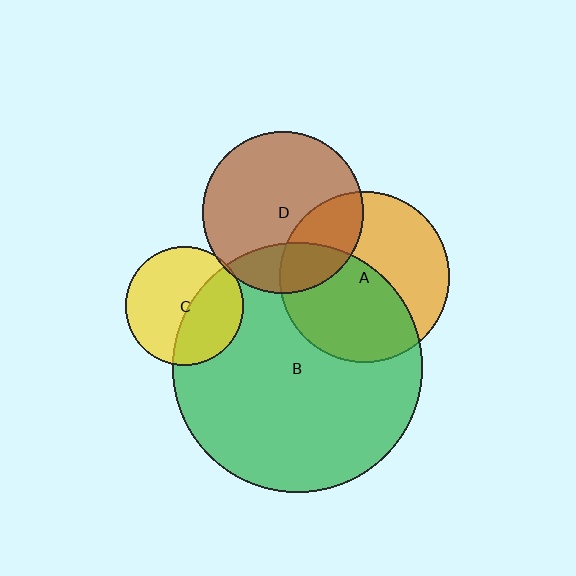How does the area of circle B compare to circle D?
Approximately 2.4 times.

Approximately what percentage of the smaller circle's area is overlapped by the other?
Approximately 20%.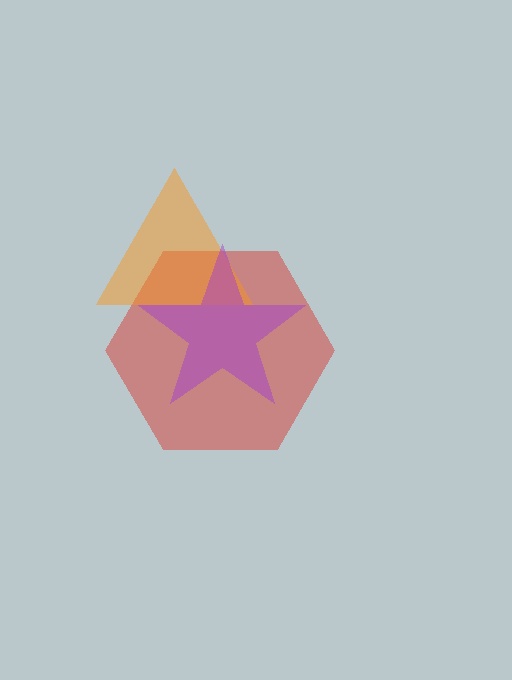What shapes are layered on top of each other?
The layered shapes are: a red hexagon, an orange triangle, a purple star.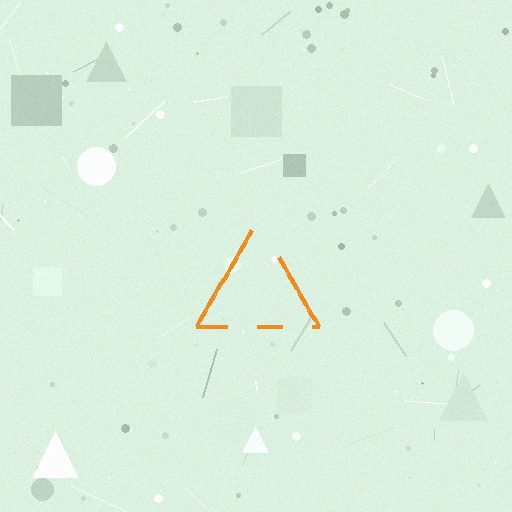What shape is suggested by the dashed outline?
The dashed outline suggests a triangle.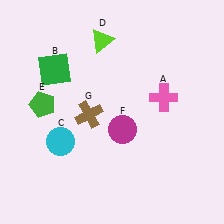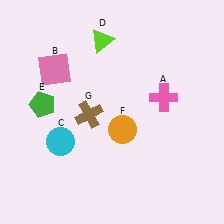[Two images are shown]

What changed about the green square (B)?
In Image 1, B is green. In Image 2, it changed to pink.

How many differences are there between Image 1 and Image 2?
There are 2 differences between the two images.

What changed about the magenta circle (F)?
In Image 1, F is magenta. In Image 2, it changed to orange.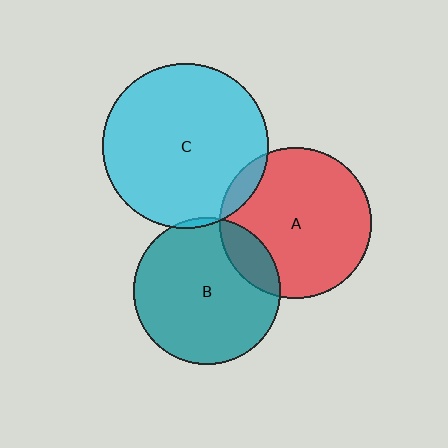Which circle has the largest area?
Circle C (cyan).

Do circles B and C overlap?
Yes.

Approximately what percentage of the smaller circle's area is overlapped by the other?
Approximately 5%.